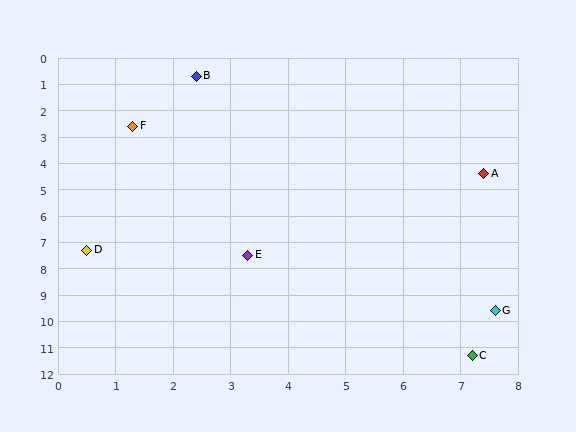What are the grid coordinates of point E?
Point E is at approximately (3.3, 7.5).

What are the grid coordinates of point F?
Point F is at approximately (1.3, 2.6).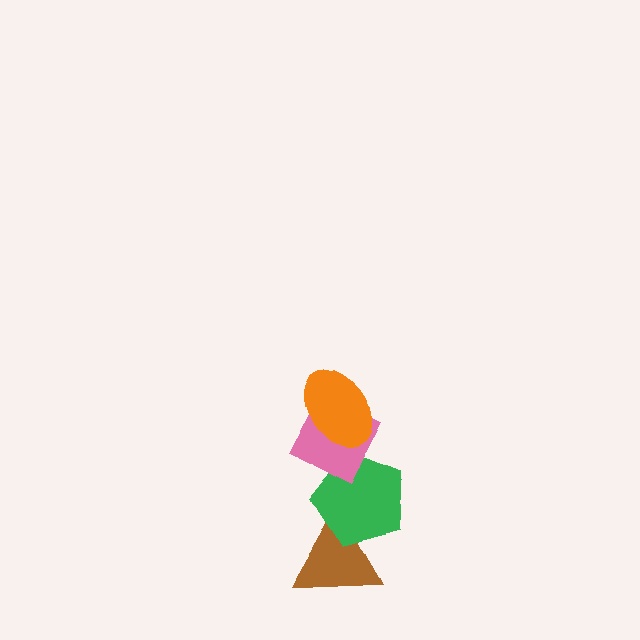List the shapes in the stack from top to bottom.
From top to bottom: the orange ellipse, the pink diamond, the green pentagon, the brown triangle.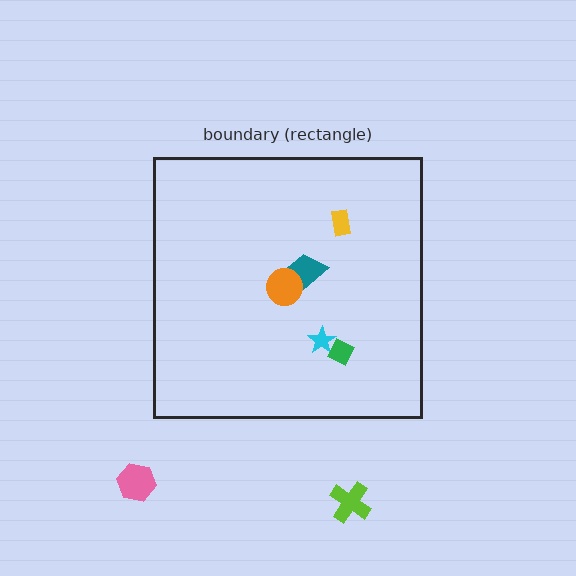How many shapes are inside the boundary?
5 inside, 2 outside.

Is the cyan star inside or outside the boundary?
Inside.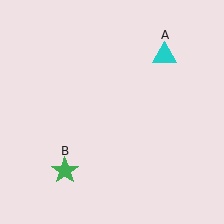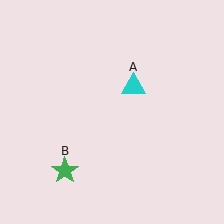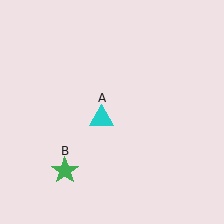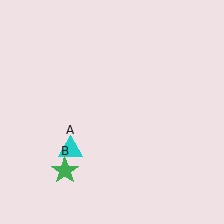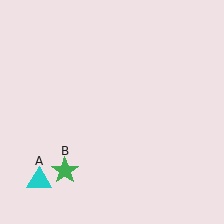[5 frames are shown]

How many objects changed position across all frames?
1 object changed position: cyan triangle (object A).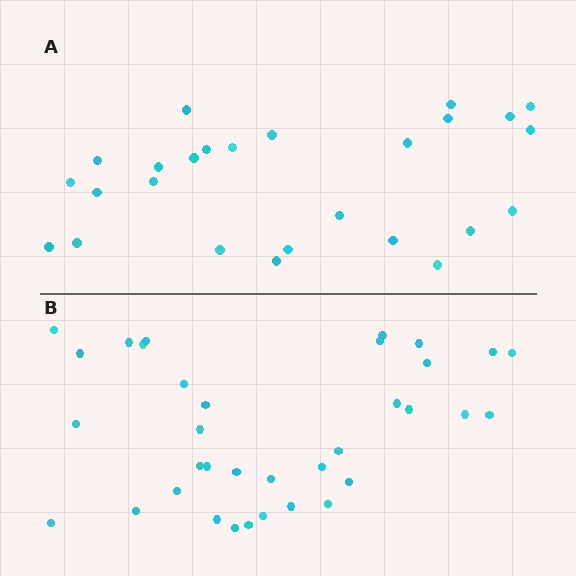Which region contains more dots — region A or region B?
Region B (the bottom region) has more dots.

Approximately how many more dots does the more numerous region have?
Region B has roughly 8 or so more dots than region A.